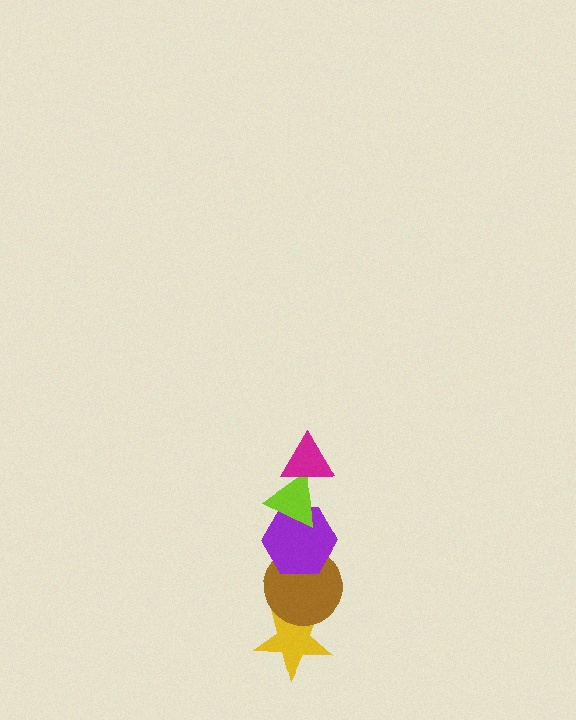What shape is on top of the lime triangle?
The magenta triangle is on top of the lime triangle.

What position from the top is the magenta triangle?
The magenta triangle is 1st from the top.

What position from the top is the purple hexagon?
The purple hexagon is 3rd from the top.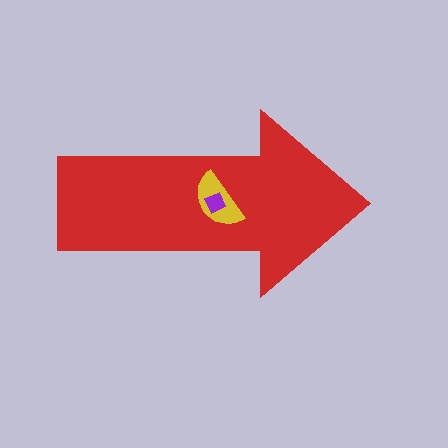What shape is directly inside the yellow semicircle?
The purple diamond.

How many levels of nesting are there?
3.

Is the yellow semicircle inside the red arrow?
Yes.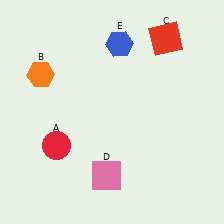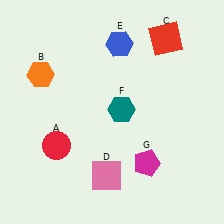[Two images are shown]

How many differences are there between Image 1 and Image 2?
There are 2 differences between the two images.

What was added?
A teal hexagon (F), a magenta pentagon (G) were added in Image 2.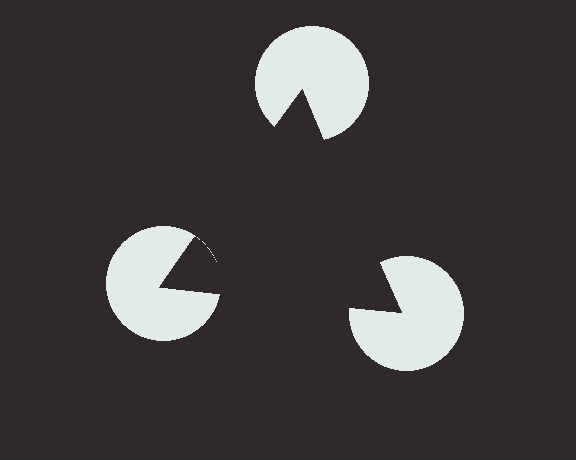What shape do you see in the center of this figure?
An illusory triangle — its edges are inferred from the aligned wedge cuts in the pac-man discs, not physically drawn.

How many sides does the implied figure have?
3 sides.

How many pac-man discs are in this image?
There are 3 — one at each vertex of the illusory triangle.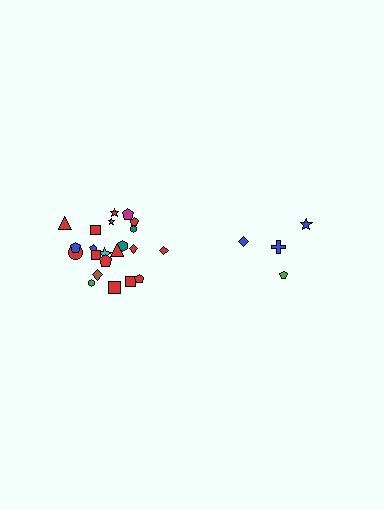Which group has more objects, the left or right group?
The left group.